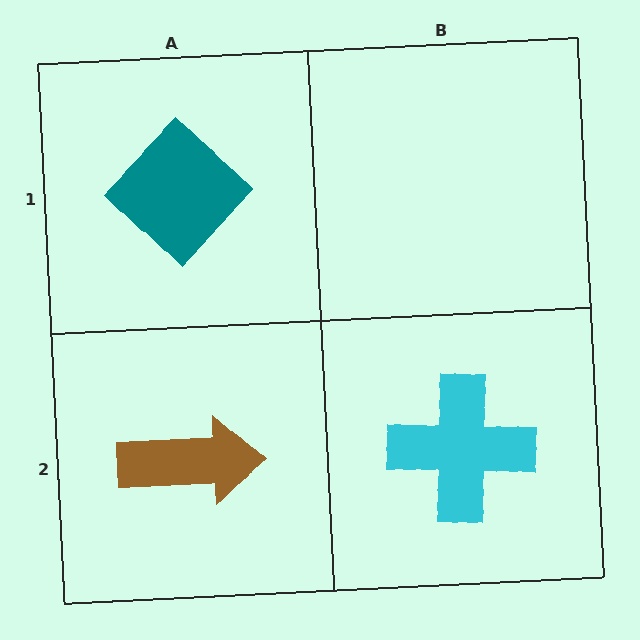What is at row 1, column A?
A teal diamond.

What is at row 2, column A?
A brown arrow.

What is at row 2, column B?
A cyan cross.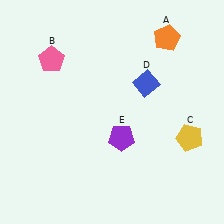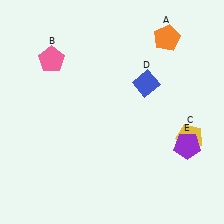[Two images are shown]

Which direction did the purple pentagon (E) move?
The purple pentagon (E) moved right.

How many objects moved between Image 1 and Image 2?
1 object moved between the two images.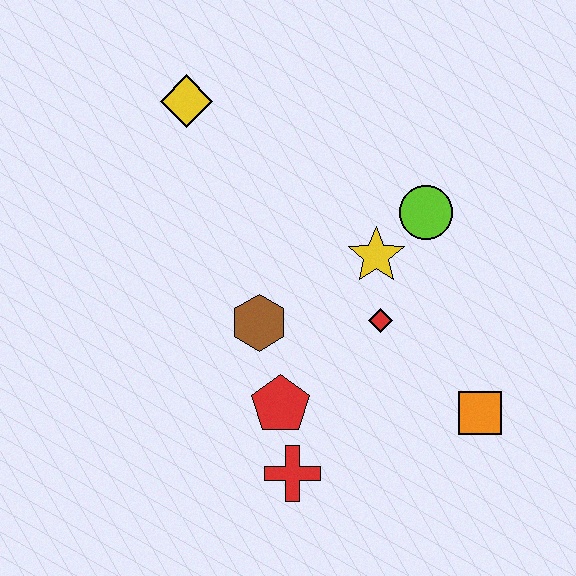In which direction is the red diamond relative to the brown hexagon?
The red diamond is to the right of the brown hexagon.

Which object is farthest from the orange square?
The yellow diamond is farthest from the orange square.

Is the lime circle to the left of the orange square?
Yes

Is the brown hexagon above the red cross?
Yes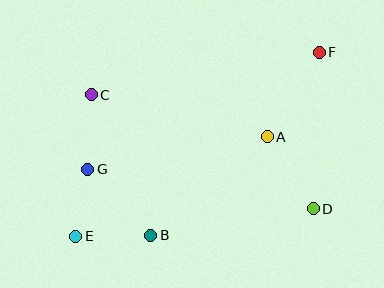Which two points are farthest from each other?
Points E and F are farthest from each other.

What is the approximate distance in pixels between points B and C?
The distance between B and C is approximately 153 pixels.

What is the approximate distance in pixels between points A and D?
The distance between A and D is approximately 85 pixels.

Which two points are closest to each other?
Points E and G are closest to each other.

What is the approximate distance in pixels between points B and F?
The distance between B and F is approximately 249 pixels.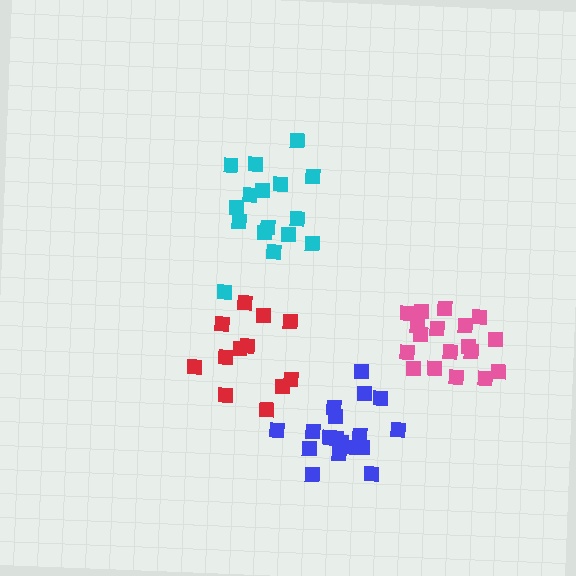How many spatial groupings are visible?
There are 4 spatial groupings.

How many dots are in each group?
Group 1: 12 dots, Group 2: 16 dots, Group 3: 18 dots, Group 4: 18 dots (64 total).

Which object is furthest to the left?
The red cluster is leftmost.